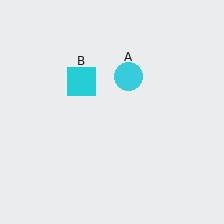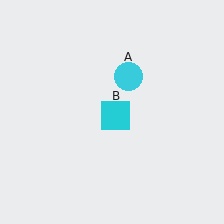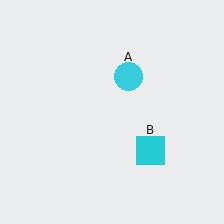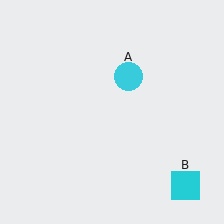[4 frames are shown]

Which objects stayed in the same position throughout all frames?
Cyan circle (object A) remained stationary.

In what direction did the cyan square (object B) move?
The cyan square (object B) moved down and to the right.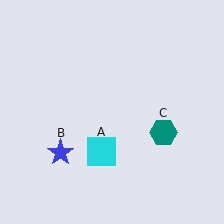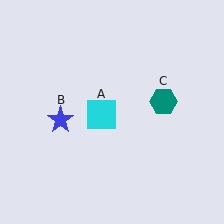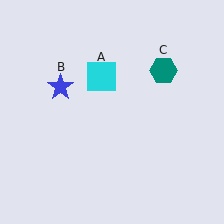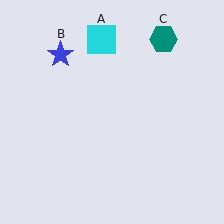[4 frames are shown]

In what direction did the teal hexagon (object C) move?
The teal hexagon (object C) moved up.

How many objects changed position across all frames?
3 objects changed position: cyan square (object A), blue star (object B), teal hexagon (object C).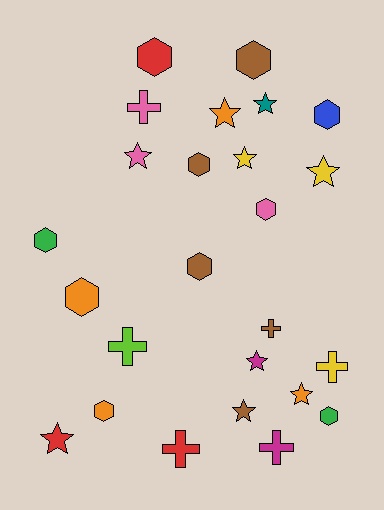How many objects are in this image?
There are 25 objects.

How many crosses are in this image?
There are 6 crosses.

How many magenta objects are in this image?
There are 2 magenta objects.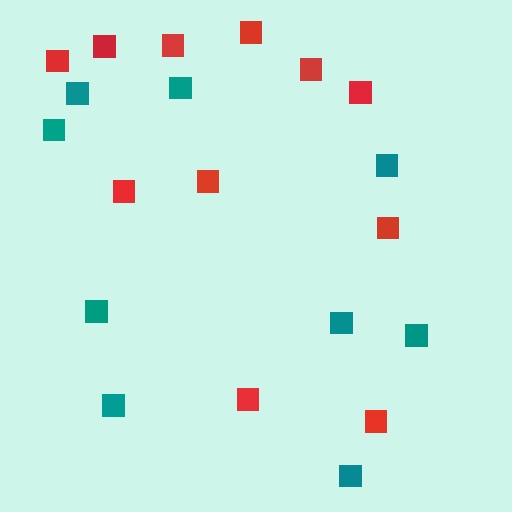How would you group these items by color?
There are 2 groups: one group of teal squares (9) and one group of red squares (11).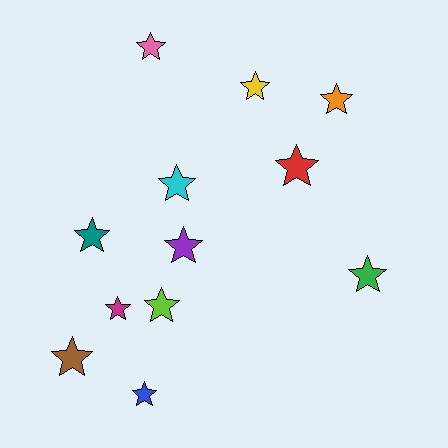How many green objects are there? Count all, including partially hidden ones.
There is 1 green object.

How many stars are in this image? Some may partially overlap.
There are 12 stars.